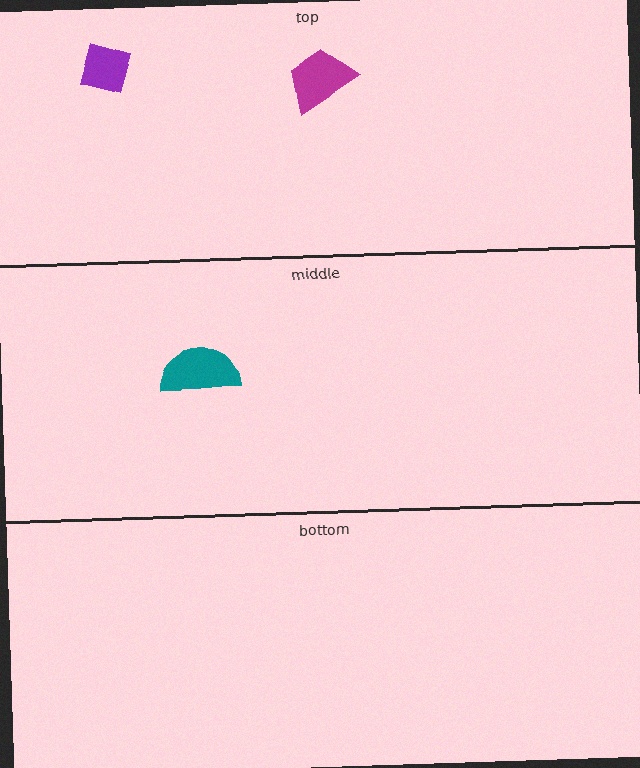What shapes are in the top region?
The purple diamond, the magenta trapezoid.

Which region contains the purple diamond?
The top region.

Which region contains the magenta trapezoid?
The top region.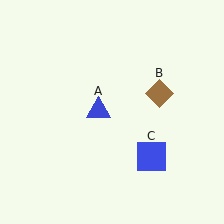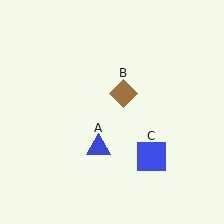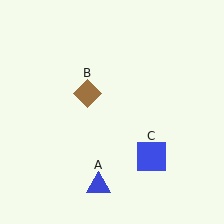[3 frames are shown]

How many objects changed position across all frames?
2 objects changed position: blue triangle (object A), brown diamond (object B).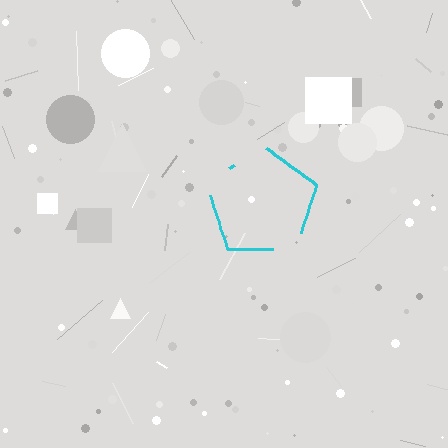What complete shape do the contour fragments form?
The contour fragments form a pentagon.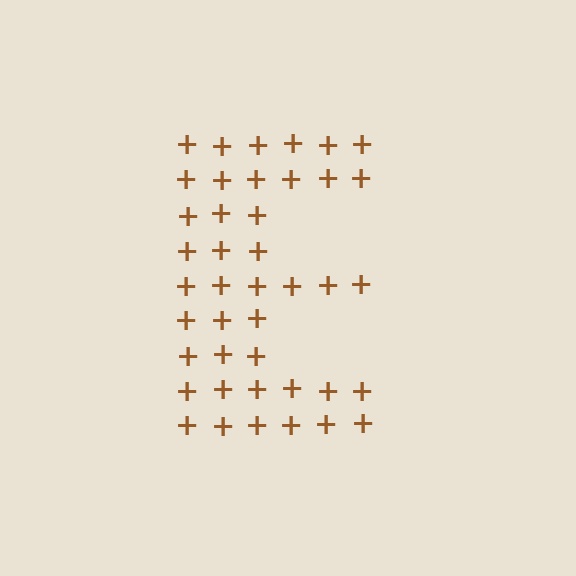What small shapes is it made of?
It is made of small plus signs.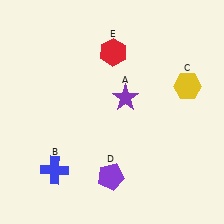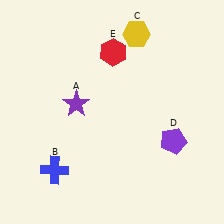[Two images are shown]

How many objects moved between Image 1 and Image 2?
3 objects moved between the two images.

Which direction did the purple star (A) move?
The purple star (A) moved left.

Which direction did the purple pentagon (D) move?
The purple pentagon (D) moved right.